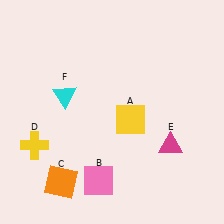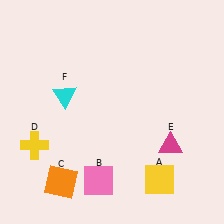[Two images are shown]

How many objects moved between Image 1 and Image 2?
1 object moved between the two images.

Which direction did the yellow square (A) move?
The yellow square (A) moved down.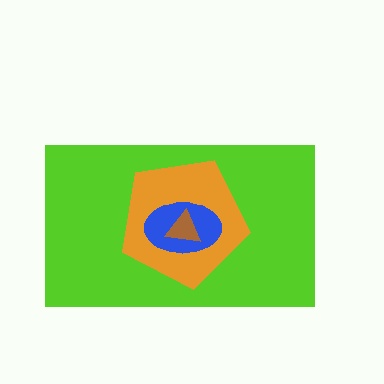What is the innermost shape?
The brown triangle.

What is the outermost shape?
The lime rectangle.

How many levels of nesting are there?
4.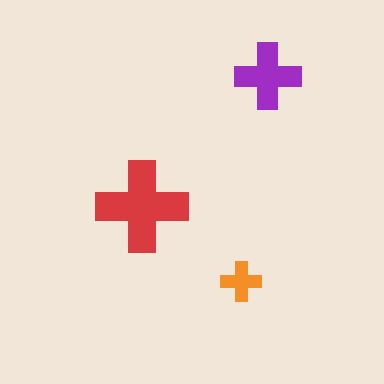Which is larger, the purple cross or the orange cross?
The purple one.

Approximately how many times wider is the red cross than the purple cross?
About 1.5 times wider.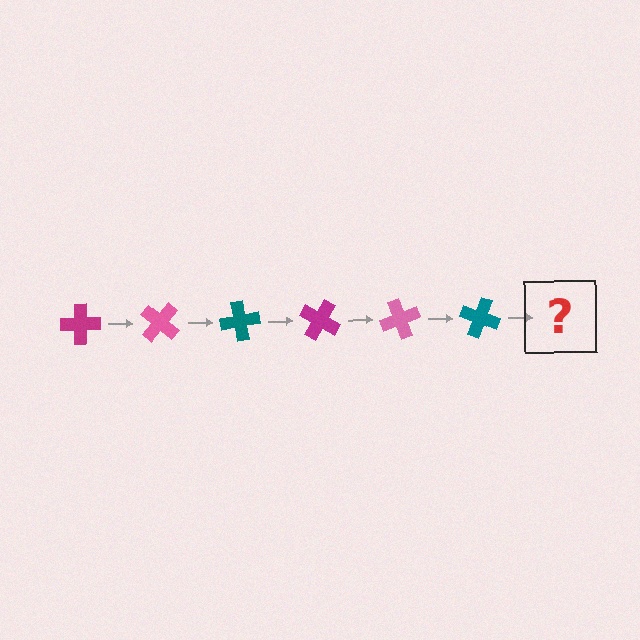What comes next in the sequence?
The next element should be a magenta cross, rotated 240 degrees from the start.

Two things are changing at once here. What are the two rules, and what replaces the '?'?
The two rules are that it rotates 40 degrees each step and the color cycles through magenta, pink, and teal. The '?' should be a magenta cross, rotated 240 degrees from the start.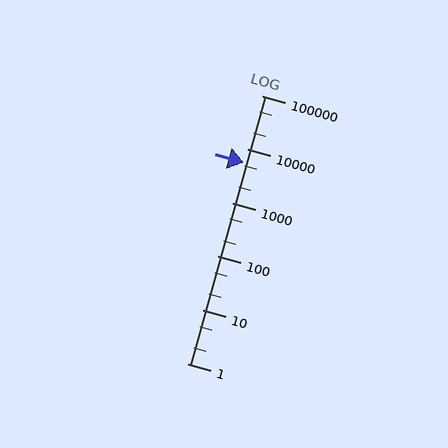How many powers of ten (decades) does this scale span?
The scale spans 5 decades, from 1 to 100000.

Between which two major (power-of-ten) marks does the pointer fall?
The pointer is between 1000 and 10000.